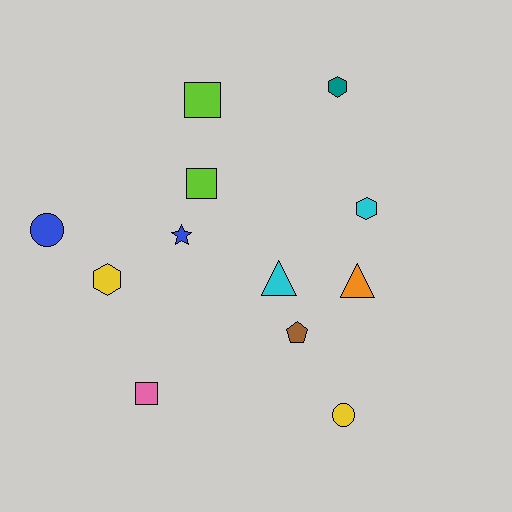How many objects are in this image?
There are 12 objects.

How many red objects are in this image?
There are no red objects.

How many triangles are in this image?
There are 2 triangles.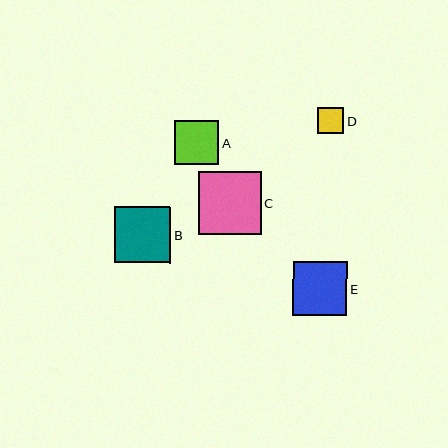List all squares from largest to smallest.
From largest to smallest: C, B, E, A, D.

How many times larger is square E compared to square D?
Square E is approximately 2.1 times the size of square D.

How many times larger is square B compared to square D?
Square B is approximately 2.2 times the size of square D.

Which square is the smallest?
Square D is the smallest with a size of approximately 26 pixels.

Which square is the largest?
Square C is the largest with a size of approximately 63 pixels.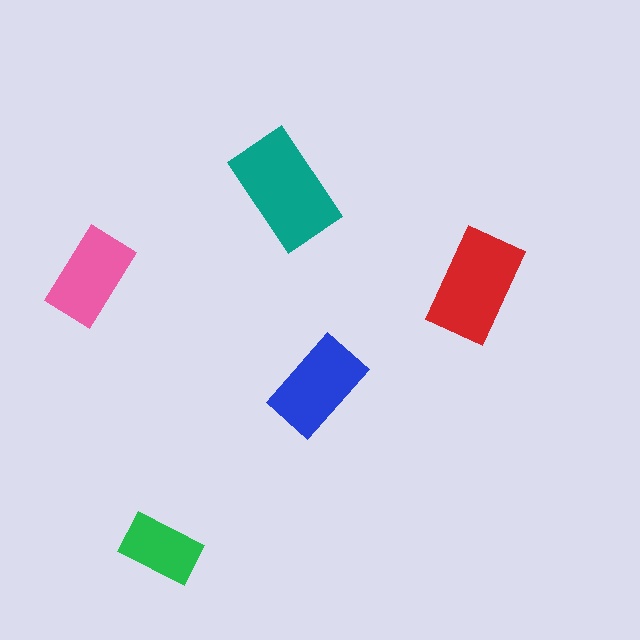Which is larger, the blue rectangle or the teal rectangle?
The teal one.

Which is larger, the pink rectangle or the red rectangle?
The red one.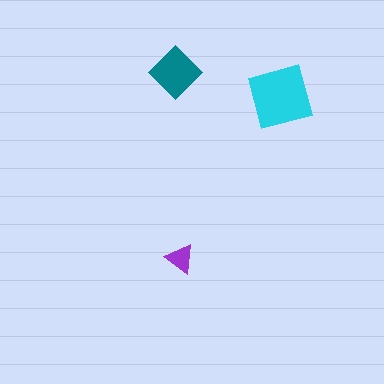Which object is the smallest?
The purple triangle.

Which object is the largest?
The cyan square.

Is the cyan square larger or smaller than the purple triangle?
Larger.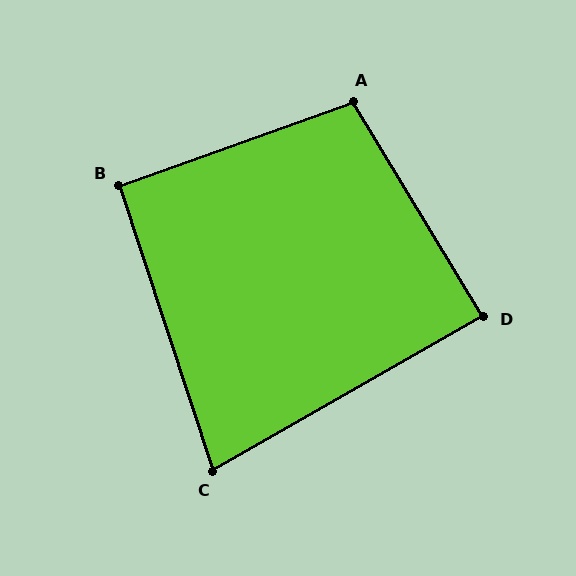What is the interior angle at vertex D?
Approximately 88 degrees (approximately right).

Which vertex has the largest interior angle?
A, at approximately 101 degrees.